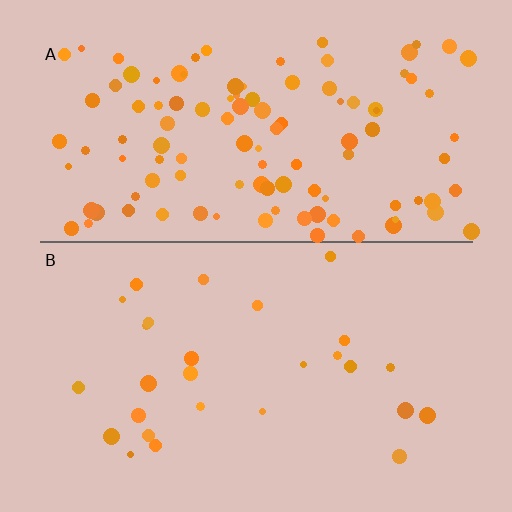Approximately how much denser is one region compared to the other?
Approximately 4.1× — region A over region B.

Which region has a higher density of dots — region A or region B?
A (the top).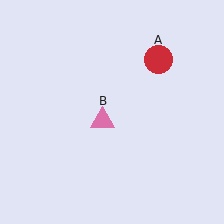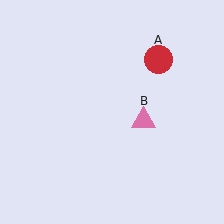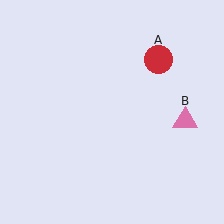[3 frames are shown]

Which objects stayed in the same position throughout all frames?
Red circle (object A) remained stationary.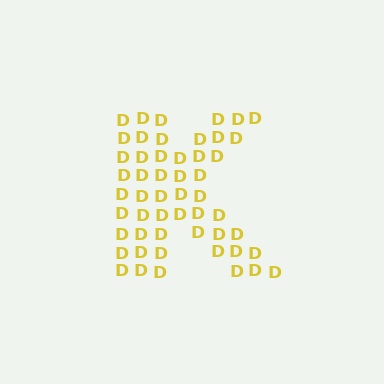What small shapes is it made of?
It is made of small letter D's.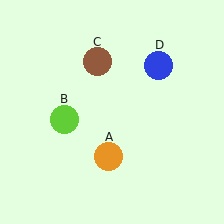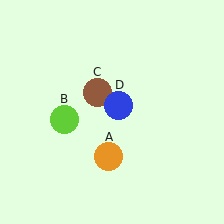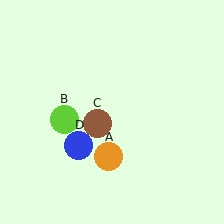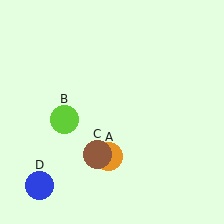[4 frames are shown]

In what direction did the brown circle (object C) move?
The brown circle (object C) moved down.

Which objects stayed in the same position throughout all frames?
Orange circle (object A) and lime circle (object B) remained stationary.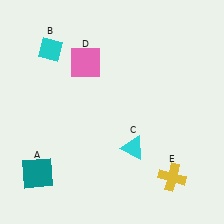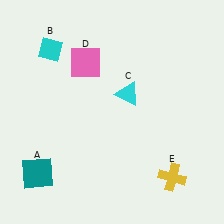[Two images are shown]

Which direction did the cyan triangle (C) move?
The cyan triangle (C) moved up.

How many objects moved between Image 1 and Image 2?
1 object moved between the two images.